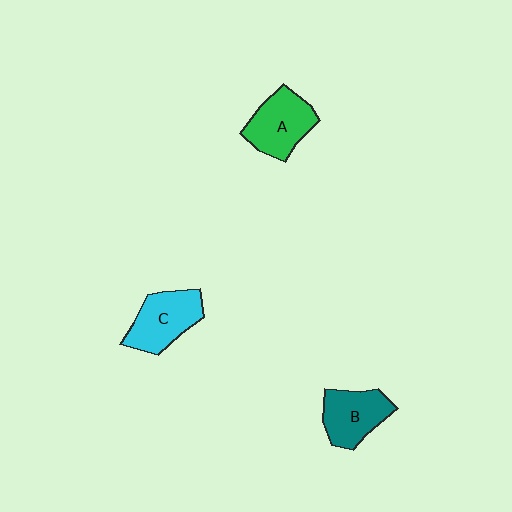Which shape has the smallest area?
Shape B (teal).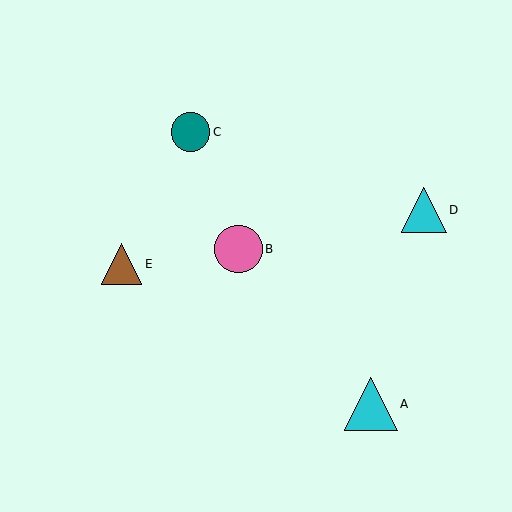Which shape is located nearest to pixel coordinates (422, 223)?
The cyan triangle (labeled D) at (424, 210) is nearest to that location.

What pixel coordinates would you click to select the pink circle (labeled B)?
Click at (238, 249) to select the pink circle B.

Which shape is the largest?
The cyan triangle (labeled A) is the largest.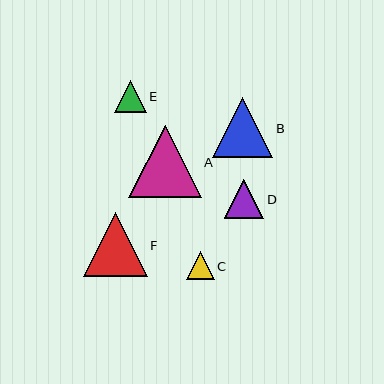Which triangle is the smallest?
Triangle C is the smallest with a size of approximately 28 pixels.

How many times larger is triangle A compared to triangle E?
Triangle A is approximately 2.3 times the size of triangle E.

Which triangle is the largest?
Triangle A is the largest with a size of approximately 72 pixels.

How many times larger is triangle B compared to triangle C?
Triangle B is approximately 2.2 times the size of triangle C.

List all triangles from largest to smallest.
From largest to smallest: A, F, B, D, E, C.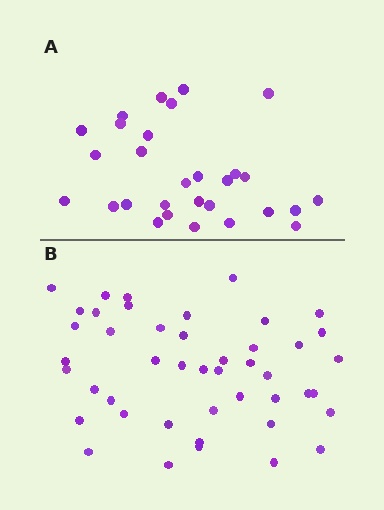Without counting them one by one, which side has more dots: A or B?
Region B (the bottom region) has more dots.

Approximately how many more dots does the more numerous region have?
Region B has approximately 15 more dots than region A.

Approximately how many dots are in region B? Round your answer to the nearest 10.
About 40 dots. (The exact count is 45, which rounds to 40.)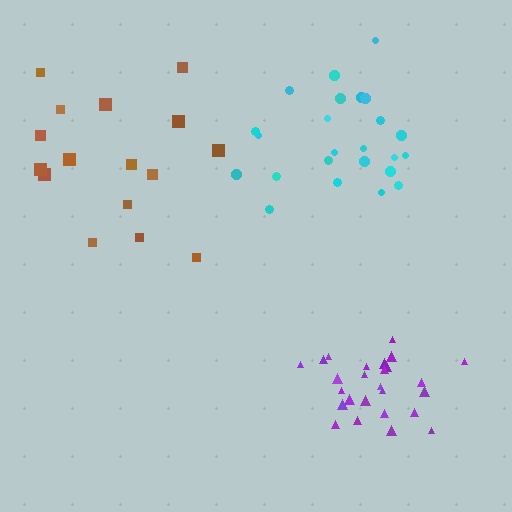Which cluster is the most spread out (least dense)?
Brown.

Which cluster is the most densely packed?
Purple.